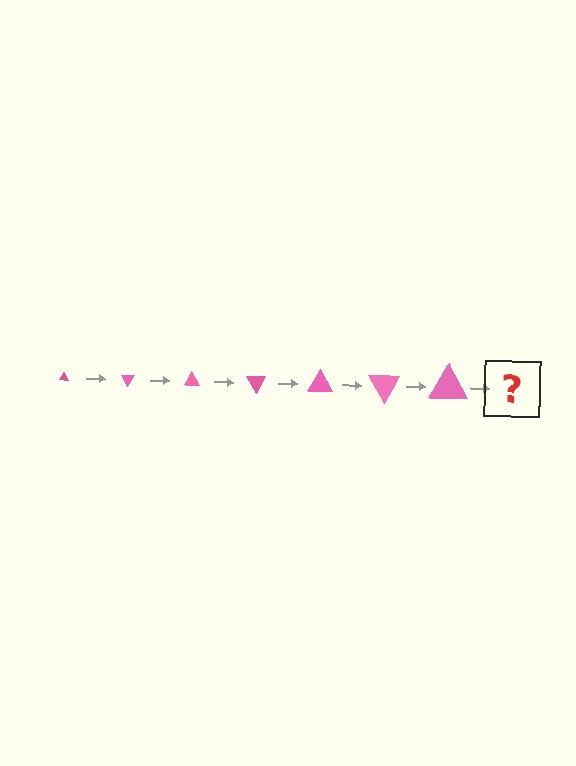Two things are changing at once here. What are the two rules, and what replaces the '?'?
The two rules are that the triangle grows larger each step and it rotates 60 degrees each step. The '?' should be a triangle, larger than the previous one and rotated 420 degrees from the start.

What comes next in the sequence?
The next element should be a triangle, larger than the previous one and rotated 420 degrees from the start.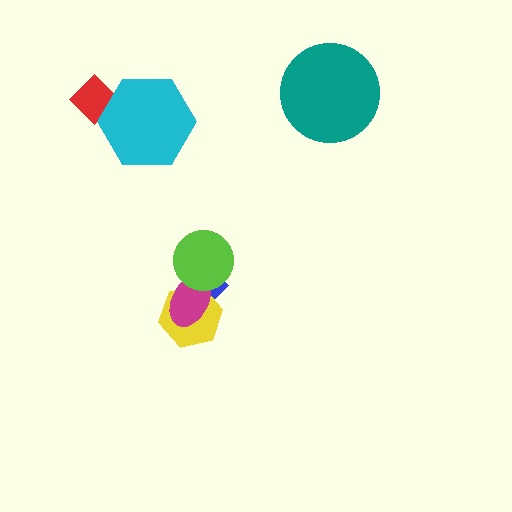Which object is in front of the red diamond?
The cyan hexagon is in front of the red diamond.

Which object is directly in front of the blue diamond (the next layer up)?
The yellow hexagon is directly in front of the blue diamond.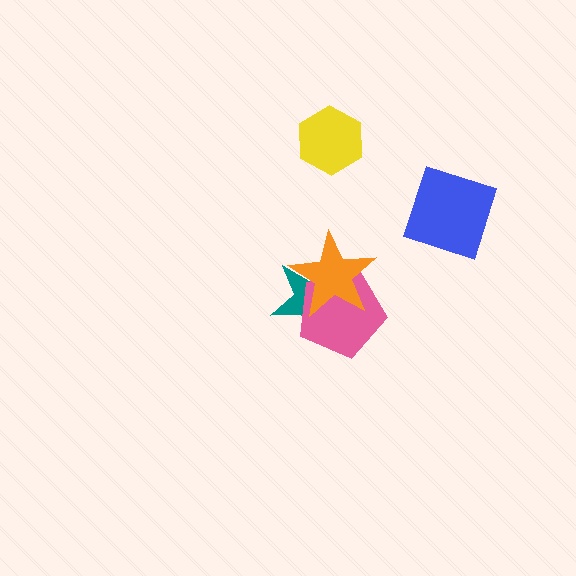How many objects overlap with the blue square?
0 objects overlap with the blue square.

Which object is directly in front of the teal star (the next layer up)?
The pink pentagon is directly in front of the teal star.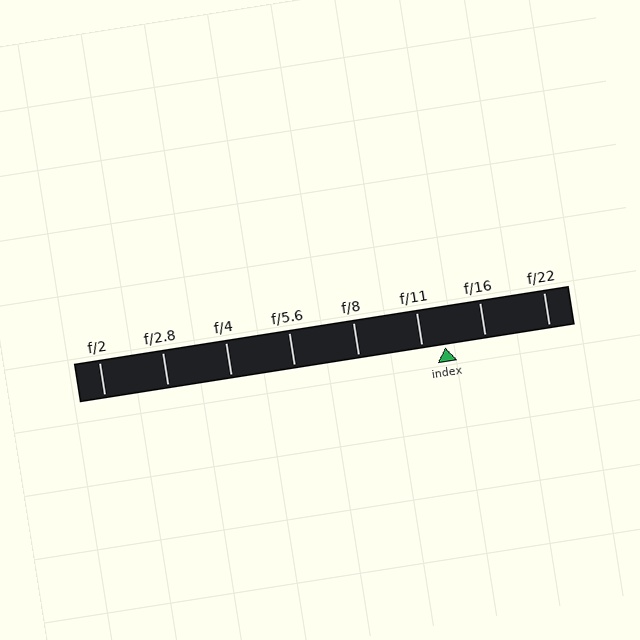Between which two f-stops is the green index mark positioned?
The index mark is between f/11 and f/16.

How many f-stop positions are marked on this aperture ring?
There are 8 f-stop positions marked.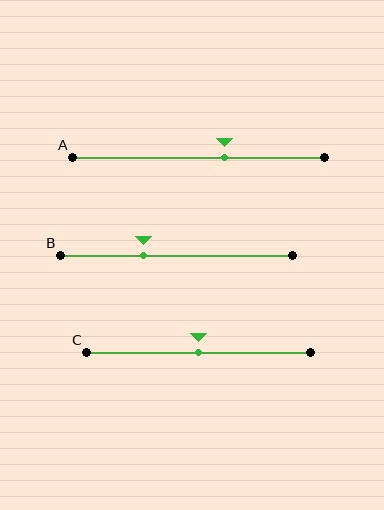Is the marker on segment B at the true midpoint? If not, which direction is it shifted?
No, the marker on segment B is shifted to the left by about 14% of the segment length.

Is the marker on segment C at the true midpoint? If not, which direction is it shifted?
Yes, the marker on segment C is at the true midpoint.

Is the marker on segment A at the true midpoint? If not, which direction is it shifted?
No, the marker on segment A is shifted to the right by about 10% of the segment length.